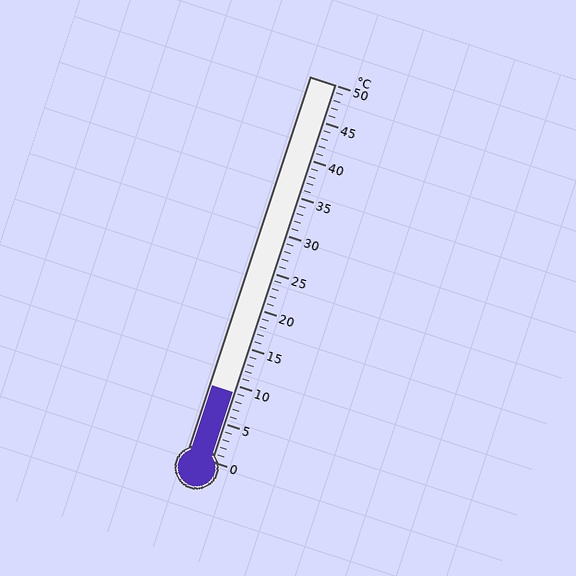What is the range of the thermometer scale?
The thermometer scale ranges from 0°C to 50°C.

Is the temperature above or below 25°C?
The temperature is below 25°C.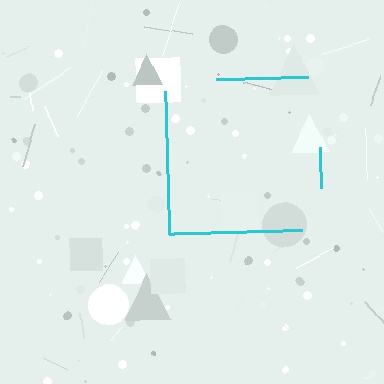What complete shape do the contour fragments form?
The contour fragments form a square.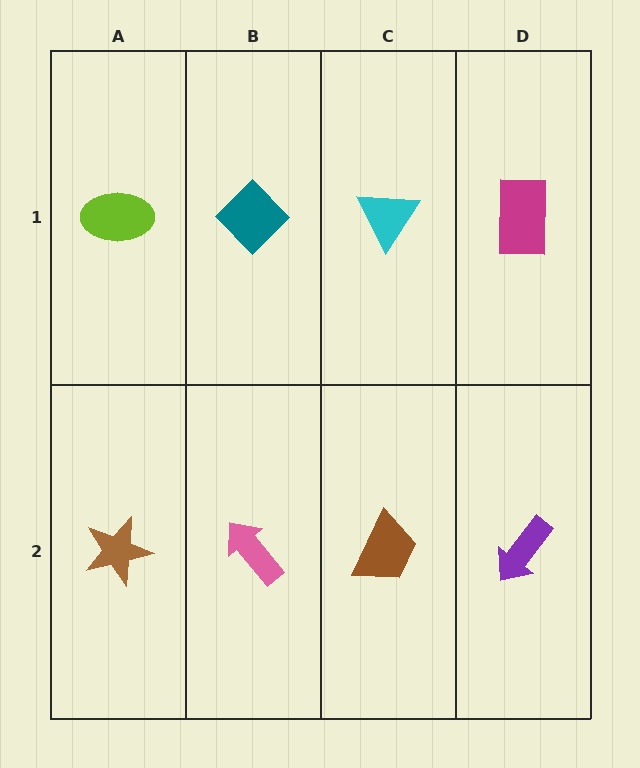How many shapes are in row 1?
4 shapes.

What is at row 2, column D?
A purple arrow.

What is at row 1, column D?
A magenta rectangle.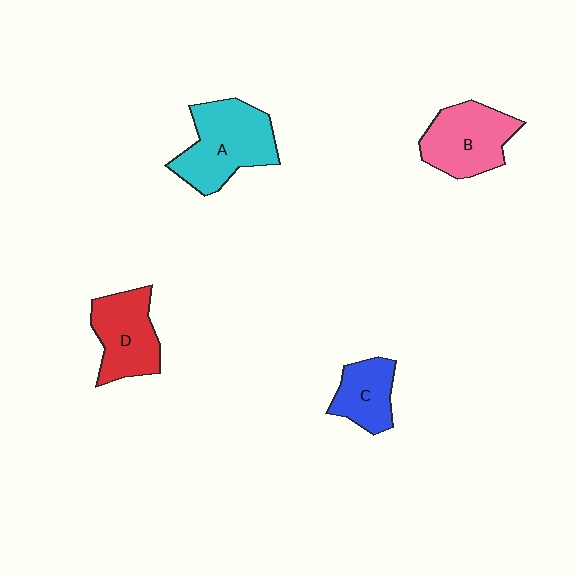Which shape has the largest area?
Shape A (cyan).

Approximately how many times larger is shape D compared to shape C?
Approximately 1.4 times.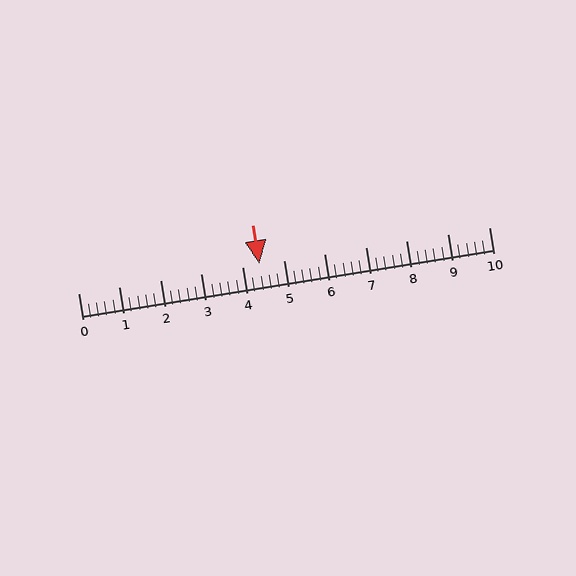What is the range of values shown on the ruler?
The ruler shows values from 0 to 10.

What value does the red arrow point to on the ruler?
The red arrow points to approximately 4.4.